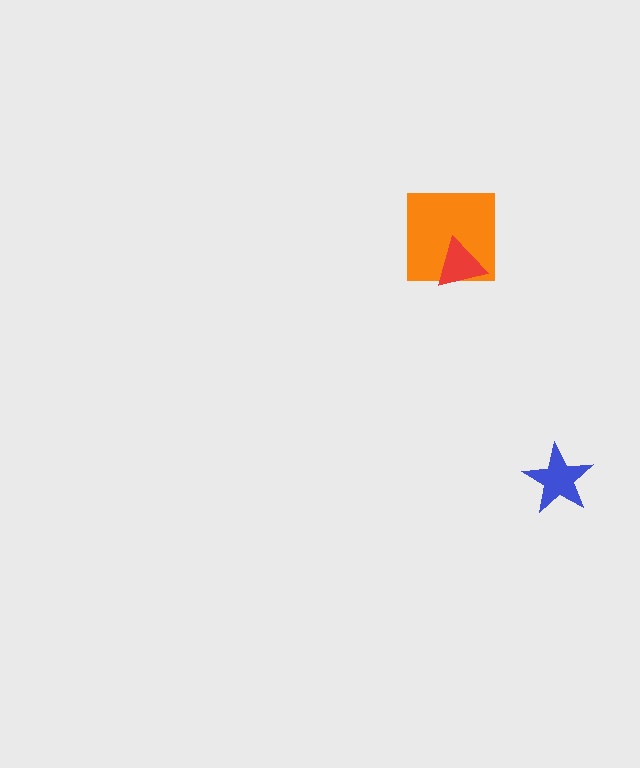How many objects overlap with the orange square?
1 object overlaps with the orange square.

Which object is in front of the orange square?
The red triangle is in front of the orange square.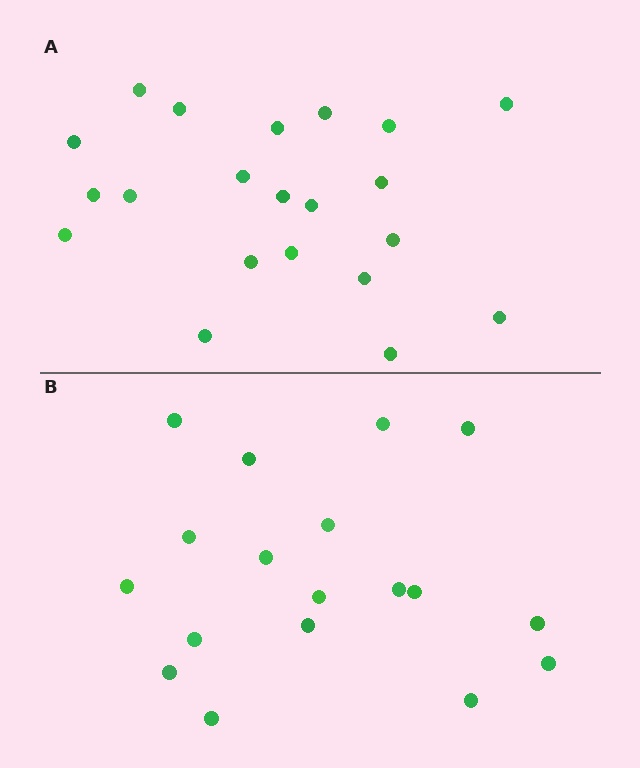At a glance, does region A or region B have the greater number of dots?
Region A (the top region) has more dots.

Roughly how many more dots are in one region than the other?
Region A has just a few more — roughly 2 or 3 more dots than region B.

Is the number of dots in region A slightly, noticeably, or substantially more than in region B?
Region A has only slightly more — the two regions are fairly close. The ratio is roughly 1.2 to 1.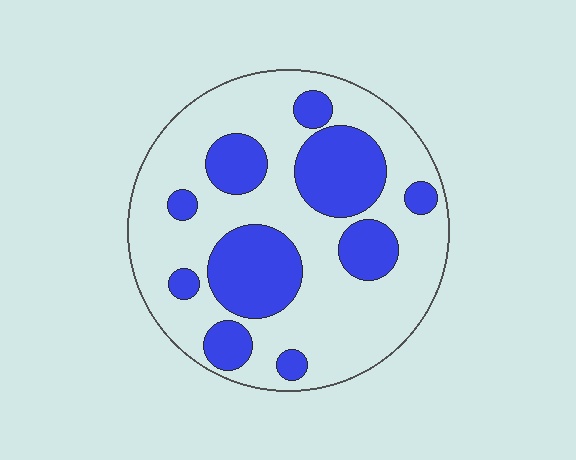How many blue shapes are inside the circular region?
10.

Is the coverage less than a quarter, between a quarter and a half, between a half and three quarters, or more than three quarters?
Between a quarter and a half.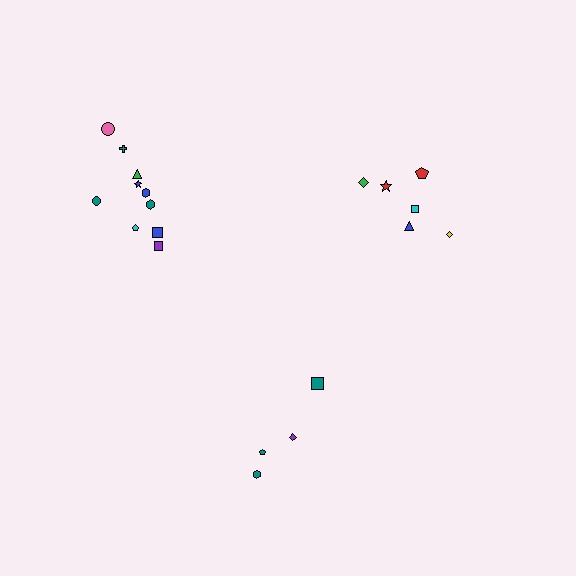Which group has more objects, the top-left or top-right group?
The top-left group.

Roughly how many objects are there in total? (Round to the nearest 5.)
Roughly 20 objects in total.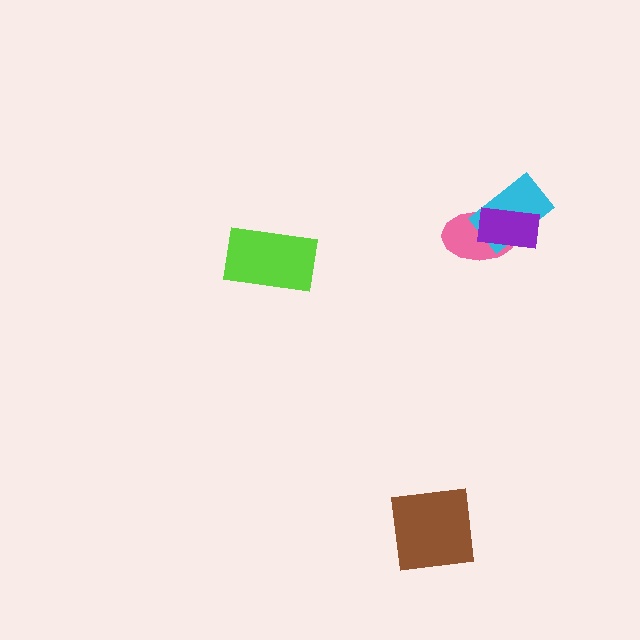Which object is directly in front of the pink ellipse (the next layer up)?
The cyan rectangle is directly in front of the pink ellipse.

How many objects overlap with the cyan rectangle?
2 objects overlap with the cyan rectangle.